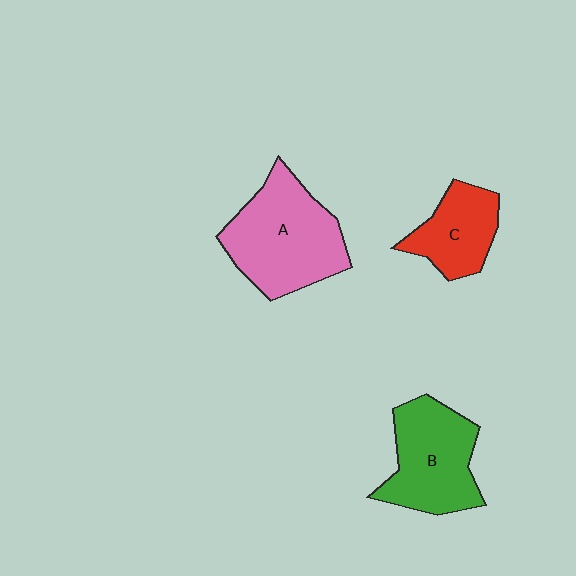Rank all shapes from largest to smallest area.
From largest to smallest: A (pink), B (green), C (red).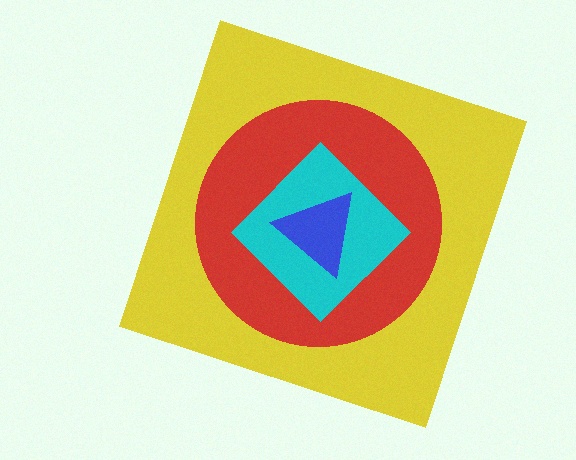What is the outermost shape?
The yellow square.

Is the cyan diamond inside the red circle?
Yes.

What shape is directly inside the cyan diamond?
The blue triangle.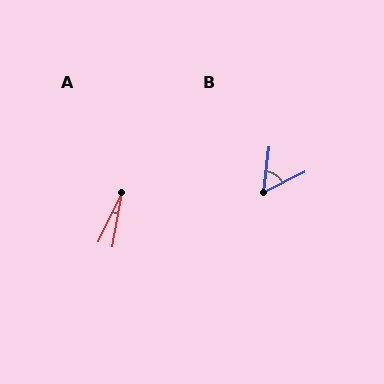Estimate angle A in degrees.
Approximately 16 degrees.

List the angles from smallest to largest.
A (16°), B (56°).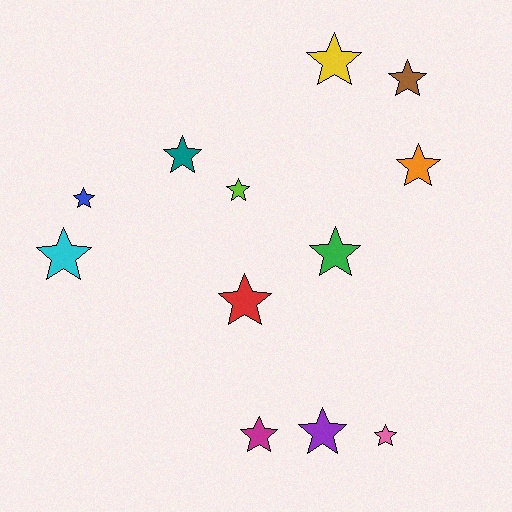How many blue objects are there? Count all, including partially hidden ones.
There is 1 blue object.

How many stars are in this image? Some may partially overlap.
There are 12 stars.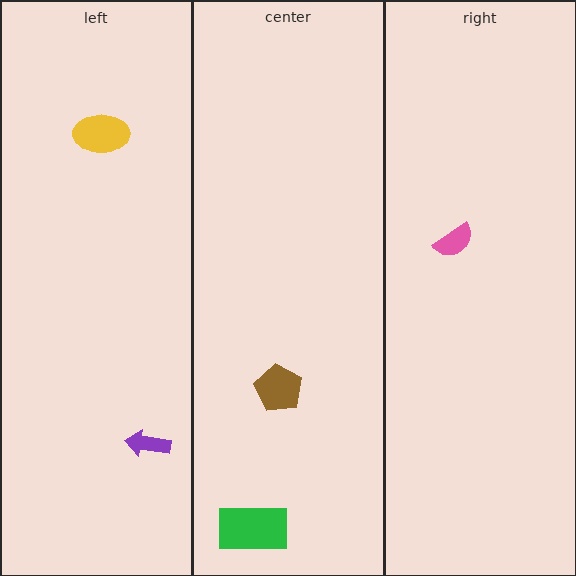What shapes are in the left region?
The purple arrow, the yellow ellipse.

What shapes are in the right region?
The pink semicircle.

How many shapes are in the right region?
1.